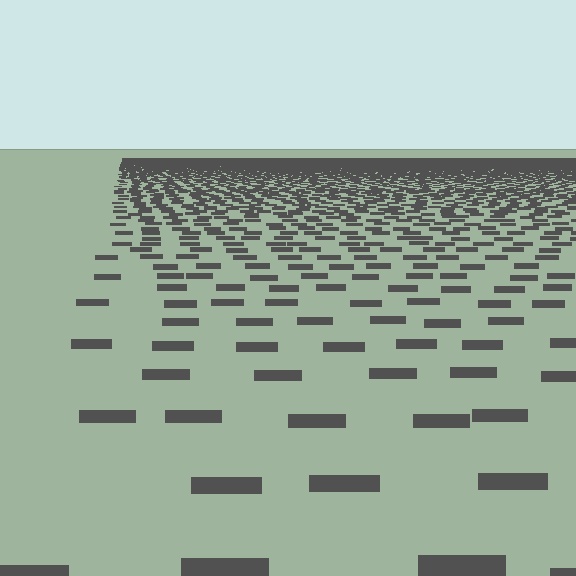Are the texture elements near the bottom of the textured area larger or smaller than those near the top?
Larger. Near the bottom, elements are closer to the viewer and appear at a bigger on-screen size.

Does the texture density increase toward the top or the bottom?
Density increases toward the top.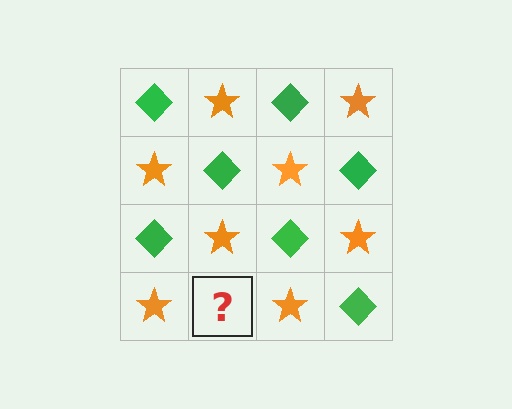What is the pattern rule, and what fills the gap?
The rule is that it alternates green diamond and orange star in a checkerboard pattern. The gap should be filled with a green diamond.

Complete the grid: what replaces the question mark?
The question mark should be replaced with a green diamond.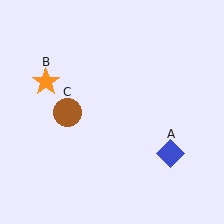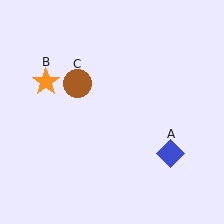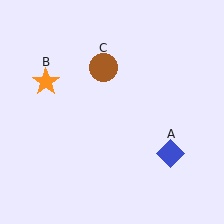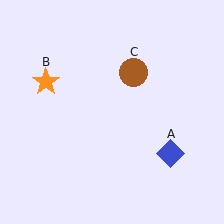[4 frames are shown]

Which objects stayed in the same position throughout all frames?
Blue diamond (object A) and orange star (object B) remained stationary.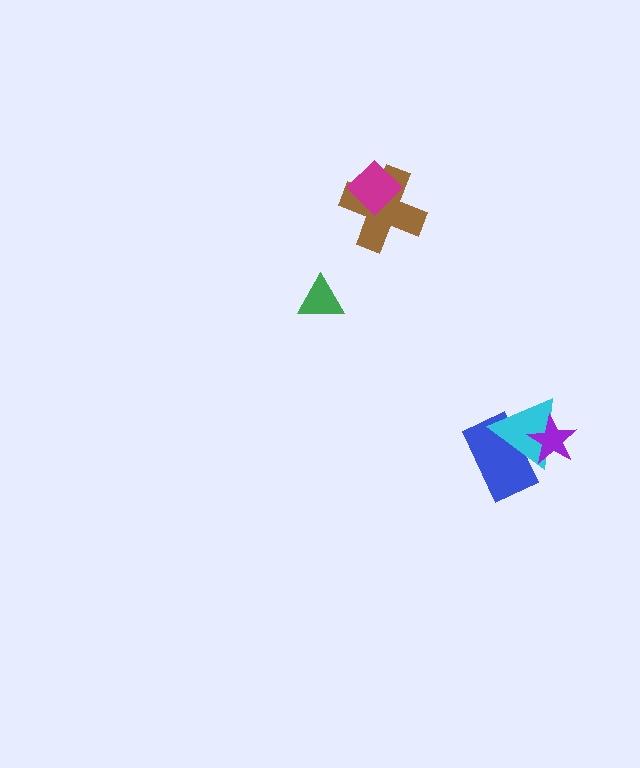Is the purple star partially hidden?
No, no other shape covers it.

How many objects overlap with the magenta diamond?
1 object overlaps with the magenta diamond.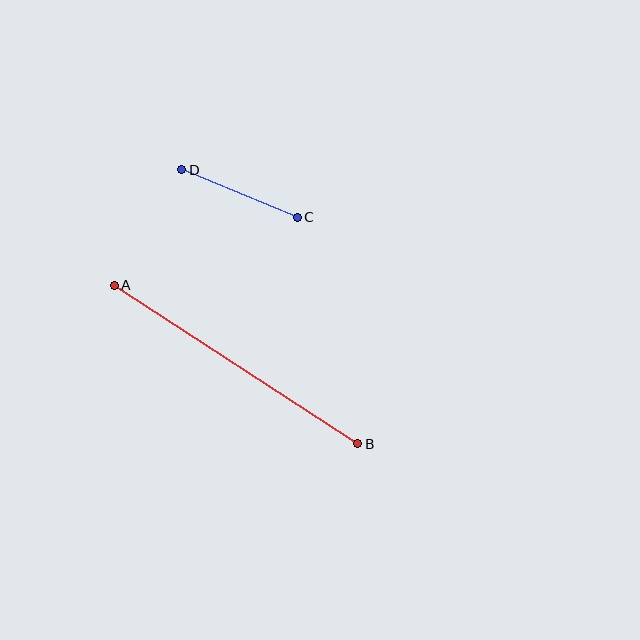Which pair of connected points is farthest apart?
Points A and B are farthest apart.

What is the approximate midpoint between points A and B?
The midpoint is at approximately (236, 364) pixels.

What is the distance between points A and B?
The distance is approximately 291 pixels.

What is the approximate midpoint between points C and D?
The midpoint is at approximately (240, 194) pixels.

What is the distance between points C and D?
The distance is approximately 125 pixels.